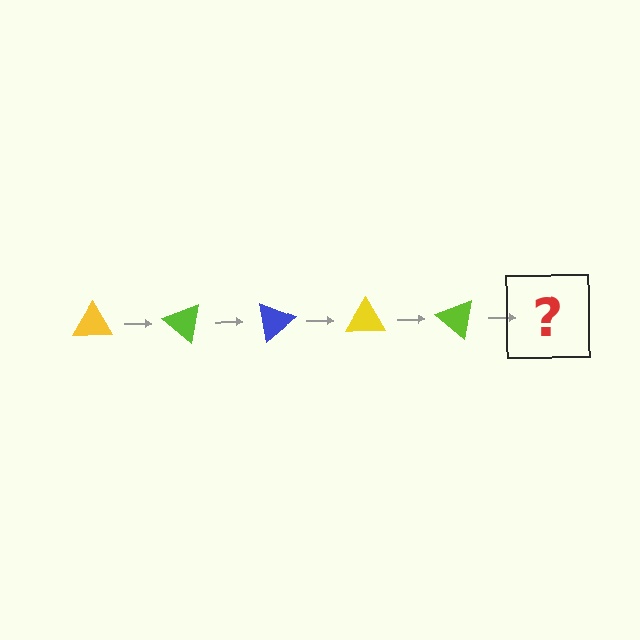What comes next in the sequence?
The next element should be a blue triangle, rotated 200 degrees from the start.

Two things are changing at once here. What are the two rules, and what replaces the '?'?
The two rules are that it rotates 40 degrees each step and the color cycles through yellow, lime, and blue. The '?' should be a blue triangle, rotated 200 degrees from the start.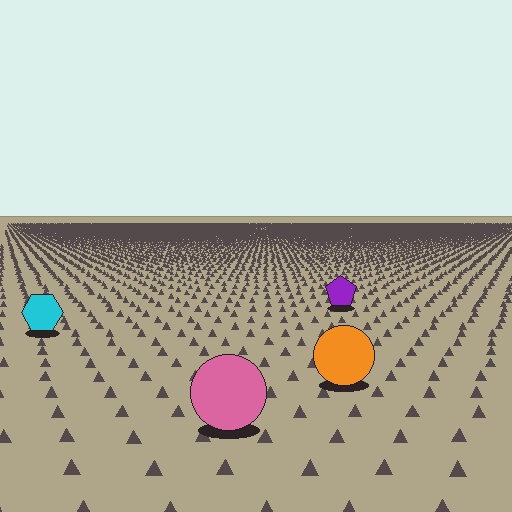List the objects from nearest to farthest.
From nearest to farthest: the pink circle, the orange circle, the cyan hexagon, the purple pentagon.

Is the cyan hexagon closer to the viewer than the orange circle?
No. The orange circle is closer — you can tell from the texture gradient: the ground texture is coarser near it.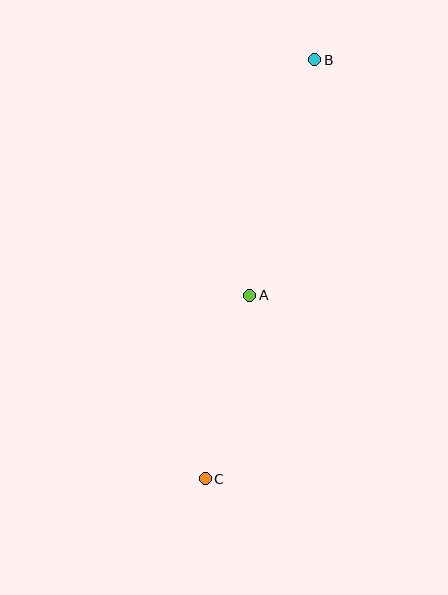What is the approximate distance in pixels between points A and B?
The distance between A and B is approximately 244 pixels.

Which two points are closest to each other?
Points A and C are closest to each other.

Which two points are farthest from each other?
Points B and C are farthest from each other.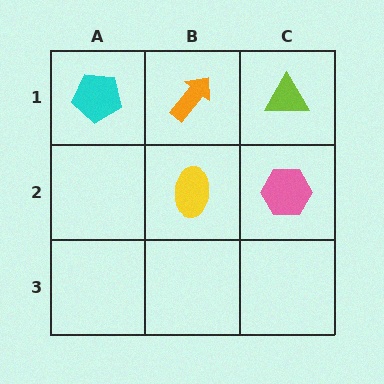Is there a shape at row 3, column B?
No, that cell is empty.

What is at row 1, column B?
An orange arrow.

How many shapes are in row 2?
2 shapes.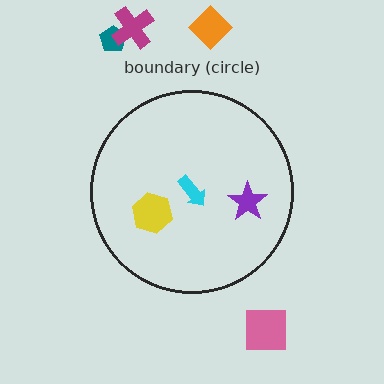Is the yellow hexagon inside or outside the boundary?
Inside.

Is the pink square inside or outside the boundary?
Outside.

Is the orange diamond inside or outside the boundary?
Outside.